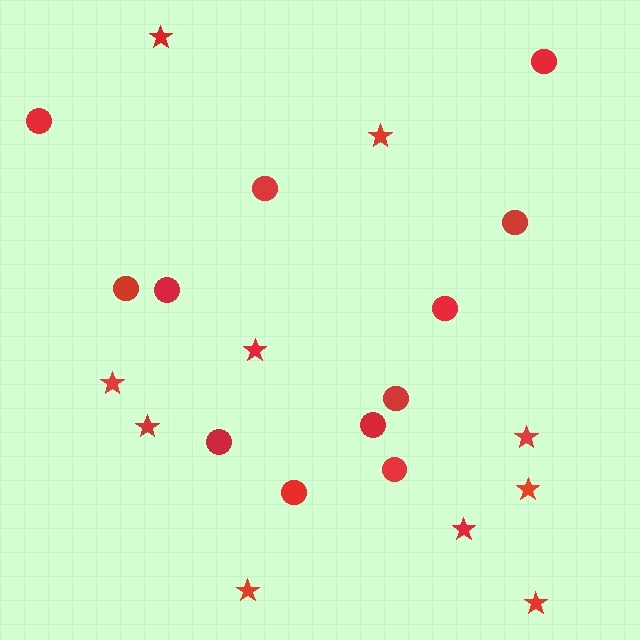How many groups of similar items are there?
There are 2 groups: one group of circles (12) and one group of stars (10).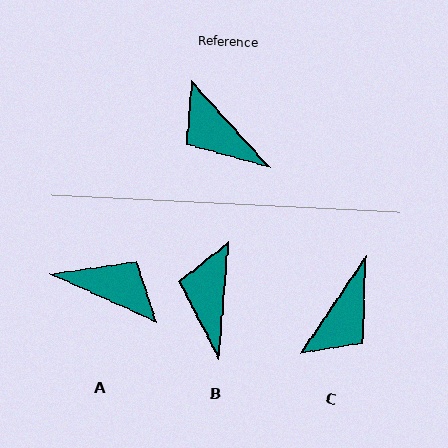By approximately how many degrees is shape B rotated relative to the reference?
Approximately 47 degrees clockwise.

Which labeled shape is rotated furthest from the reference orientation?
A, about 157 degrees away.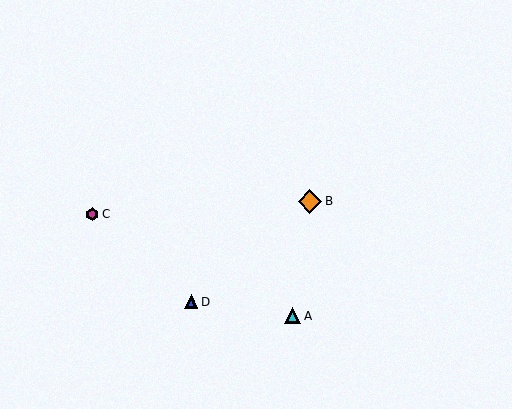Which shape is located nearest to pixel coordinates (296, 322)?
The cyan triangle (labeled A) at (292, 316) is nearest to that location.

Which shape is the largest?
The orange diamond (labeled B) is the largest.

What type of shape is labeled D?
Shape D is a blue triangle.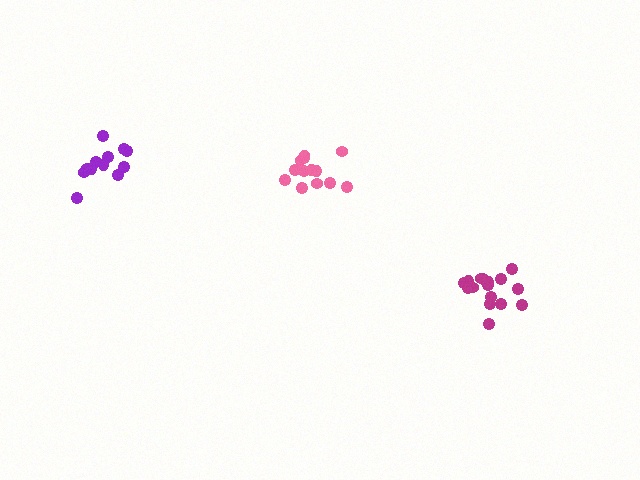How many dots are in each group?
Group 1: 16 dots, Group 2: 12 dots, Group 3: 13 dots (41 total).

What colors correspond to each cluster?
The clusters are colored: magenta, purple, pink.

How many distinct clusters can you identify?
There are 3 distinct clusters.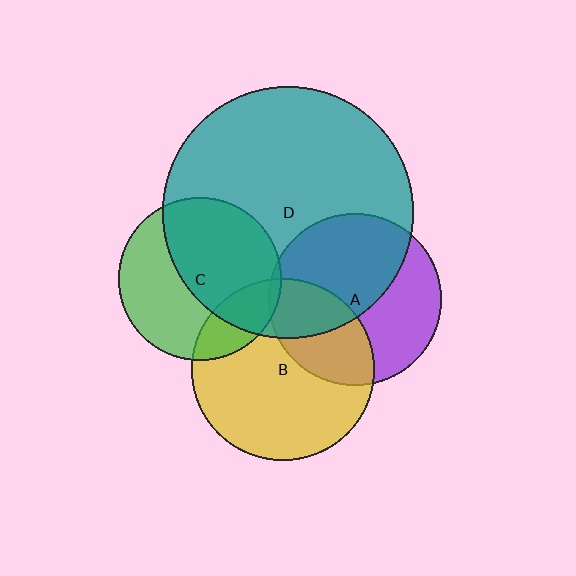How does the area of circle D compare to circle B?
Approximately 1.9 times.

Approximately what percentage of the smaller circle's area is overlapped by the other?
Approximately 55%.